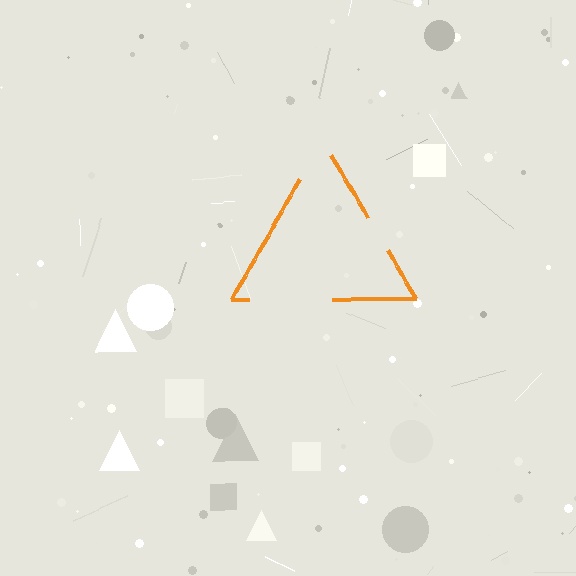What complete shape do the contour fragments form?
The contour fragments form a triangle.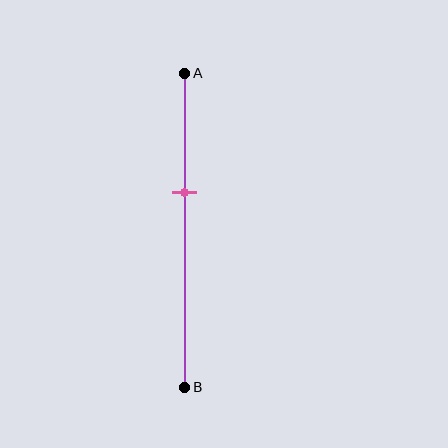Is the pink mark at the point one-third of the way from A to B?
No, the mark is at about 40% from A, not at the 33% one-third point.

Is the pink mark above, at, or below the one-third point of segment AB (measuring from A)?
The pink mark is below the one-third point of segment AB.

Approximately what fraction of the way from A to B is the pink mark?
The pink mark is approximately 40% of the way from A to B.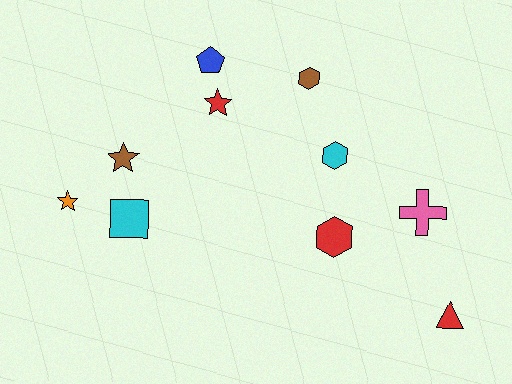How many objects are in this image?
There are 10 objects.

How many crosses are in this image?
There is 1 cross.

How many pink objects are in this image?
There is 1 pink object.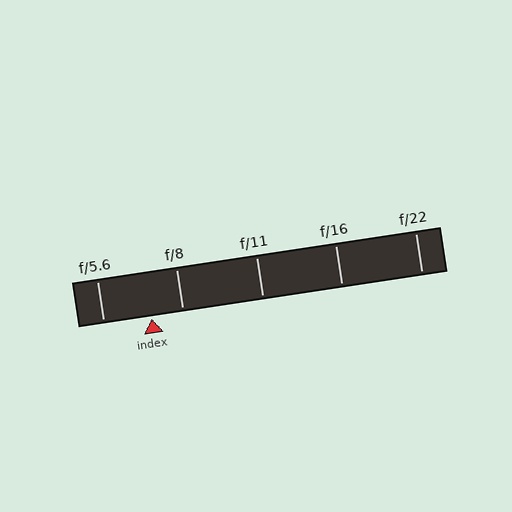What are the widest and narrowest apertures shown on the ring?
The widest aperture shown is f/5.6 and the narrowest is f/22.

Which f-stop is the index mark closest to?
The index mark is closest to f/8.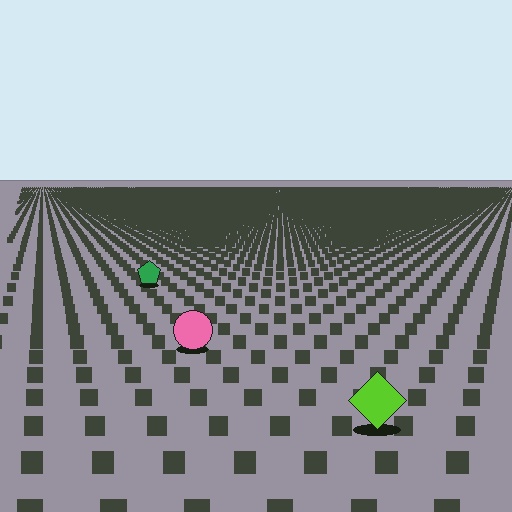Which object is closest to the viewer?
The lime diamond is closest. The texture marks near it are larger and more spread out.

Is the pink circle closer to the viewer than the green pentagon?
Yes. The pink circle is closer — you can tell from the texture gradient: the ground texture is coarser near it.